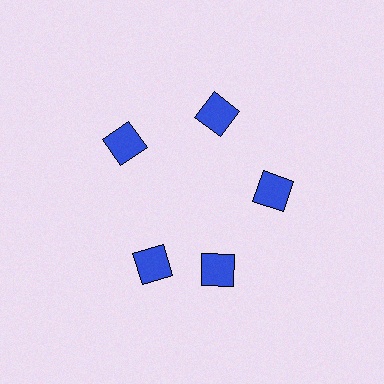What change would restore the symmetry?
The symmetry would be restored by rotating it back into even spacing with its neighbors so that all 5 squares sit at equal angles and equal distance from the center.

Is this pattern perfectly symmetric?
No. The 5 blue squares are arranged in a ring, but one element near the 8 o'clock position is rotated out of alignment along the ring, breaking the 5-fold rotational symmetry.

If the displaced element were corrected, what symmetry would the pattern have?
It would have 5-fold rotational symmetry — the pattern would map onto itself every 72 degrees.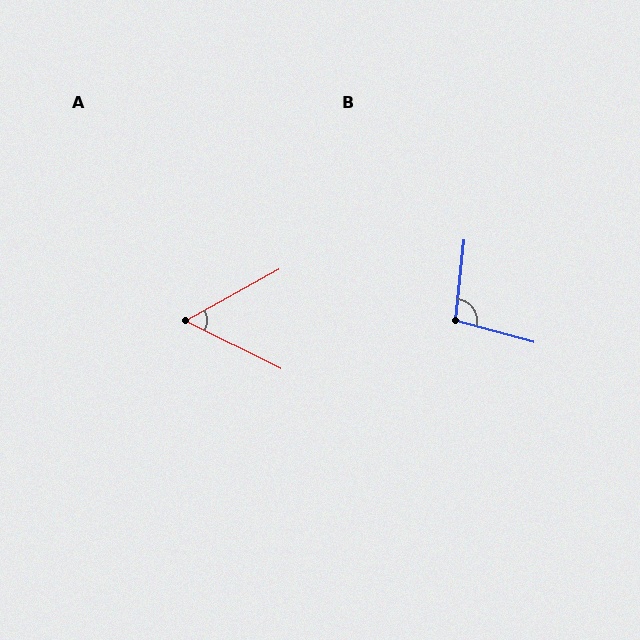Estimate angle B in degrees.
Approximately 100 degrees.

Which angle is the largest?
B, at approximately 100 degrees.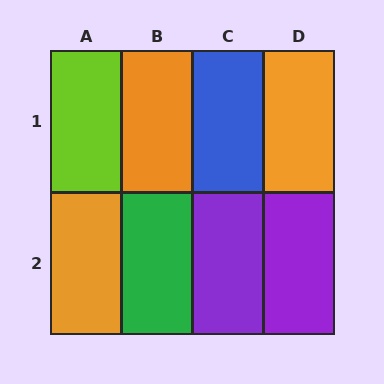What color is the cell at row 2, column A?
Orange.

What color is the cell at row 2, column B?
Green.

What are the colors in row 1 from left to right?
Lime, orange, blue, orange.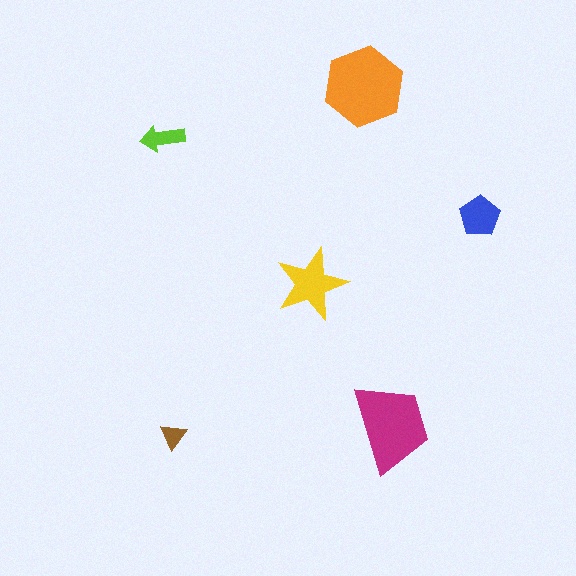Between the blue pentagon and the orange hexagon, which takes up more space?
The orange hexagon.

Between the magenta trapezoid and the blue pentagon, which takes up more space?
The magenta trapezoid.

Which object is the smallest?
The brown triangle.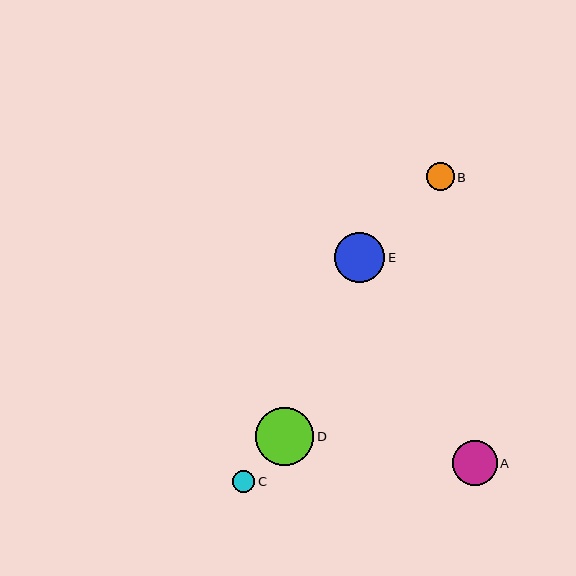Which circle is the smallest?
Circle C is the smallest with a size of approximately 22 pixels.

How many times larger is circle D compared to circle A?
Circle D is approximately 1.3 times the size of circle A.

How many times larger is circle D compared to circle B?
Circle D is approximately 2.1 times the size of circle B.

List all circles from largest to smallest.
From largest to smallest: D, E, A, B, C.